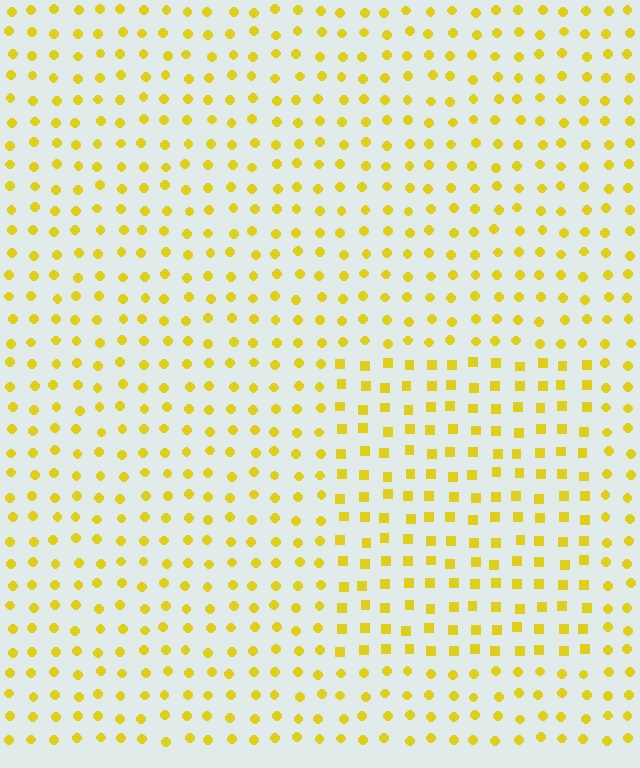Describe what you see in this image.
The image is filled with small yellow elements arranged in a uniform grid. A rectangle-shaped region contains squares, while the surrounding area contains circles. The boundary is defined purely by the change in element shape.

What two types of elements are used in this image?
The image uses squares inside the rectangle region and circles outside it.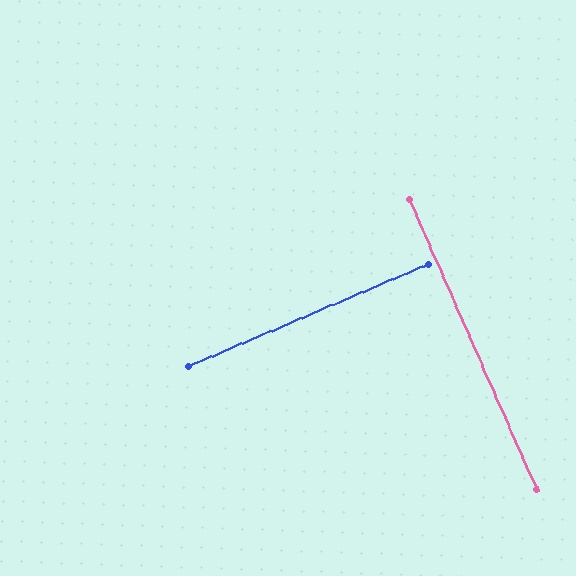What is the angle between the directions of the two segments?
Approximately 89 degrees.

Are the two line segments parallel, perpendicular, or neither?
Perpendicular — they meet at approximately 89°.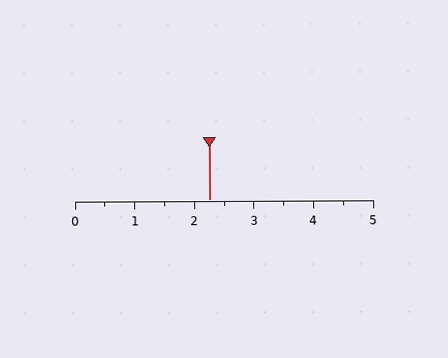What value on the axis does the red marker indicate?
The marker indicates approximately 2.2.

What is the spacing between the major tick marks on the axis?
The major ticks are spaced 1 apart.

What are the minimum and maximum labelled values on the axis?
The axis runs from 0 to 5.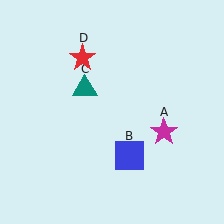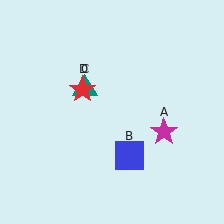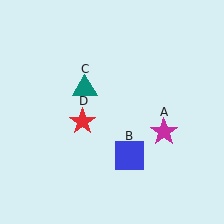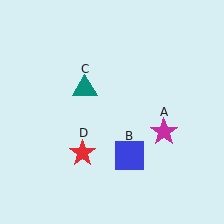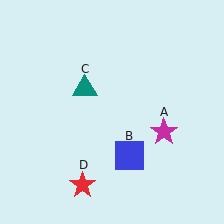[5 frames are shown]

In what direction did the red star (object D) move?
The red star (object D) moved down.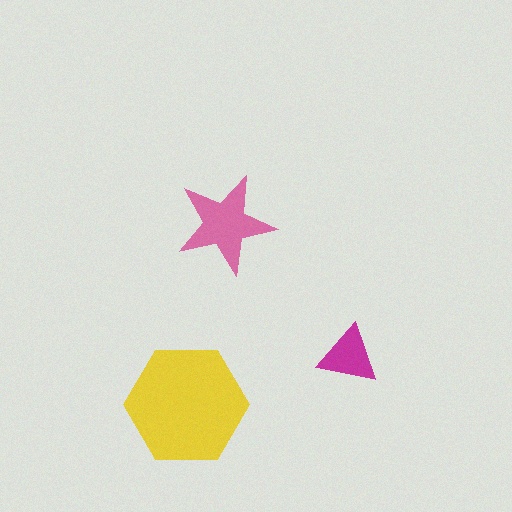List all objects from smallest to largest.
The magenta triangle, the pink star, the yellow hexagon.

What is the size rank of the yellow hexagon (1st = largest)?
1st.